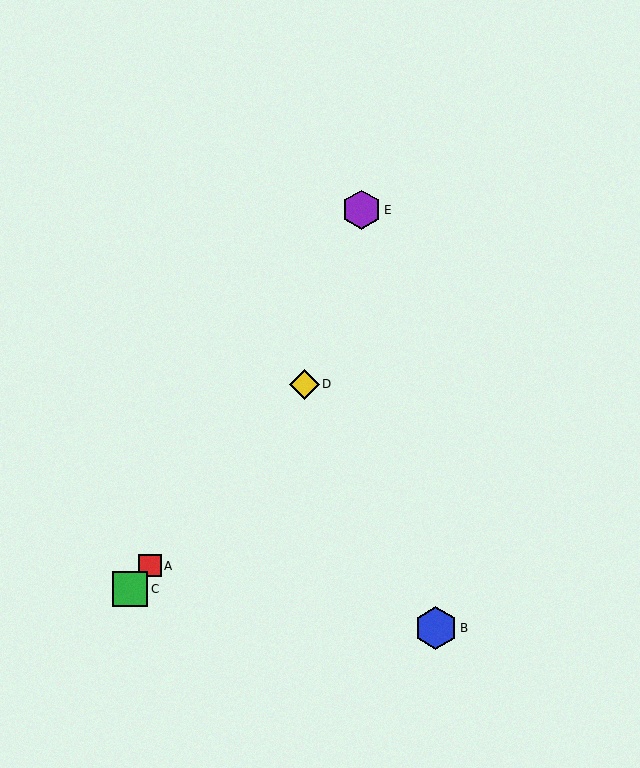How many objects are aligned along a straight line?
3 objects (A, C, D) are aligned along a straight line.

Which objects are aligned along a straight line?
Objects A, C, D are aligned along a straight line.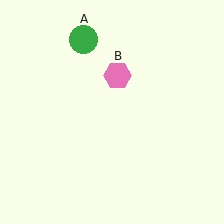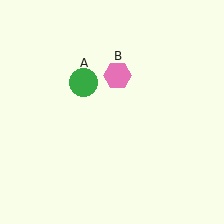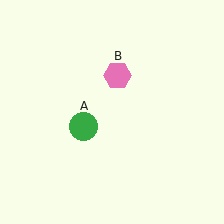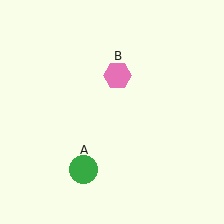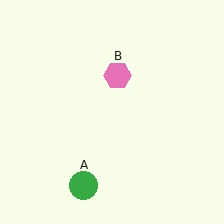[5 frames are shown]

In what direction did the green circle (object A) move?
The green circle (object A) moved down.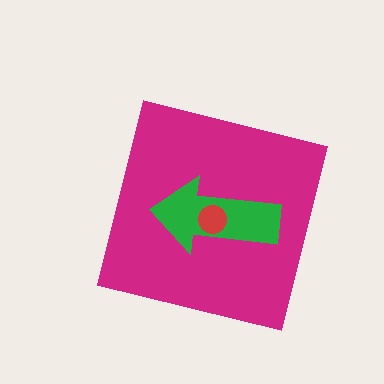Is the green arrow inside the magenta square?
Yes.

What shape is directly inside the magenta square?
The green arrow.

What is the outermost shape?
The magenta square.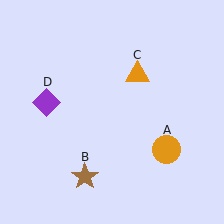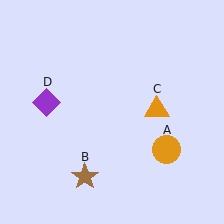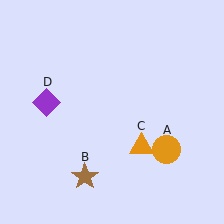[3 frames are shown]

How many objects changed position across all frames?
1 object changed position: orange triangle (object C).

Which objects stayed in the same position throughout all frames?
Orange circle (object A) and brown star (object B) and purple diamond (object D) remained stationary.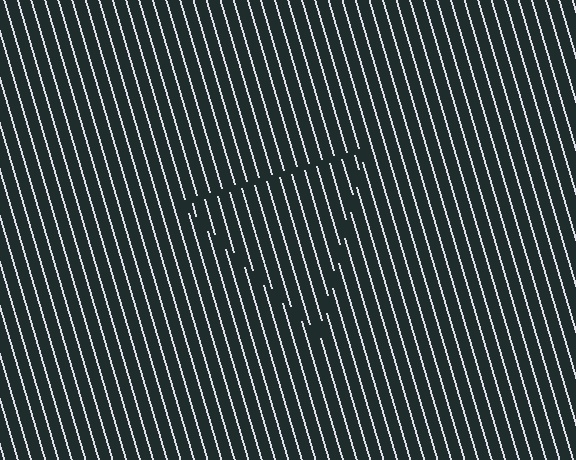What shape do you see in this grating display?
An illusory triangle. The interior of the shape contains the same grating, shifted by half a period — the contour is defined by the phase discontinuity where line-ends from the inner and outer gratings abut.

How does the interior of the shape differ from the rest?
The interior of the shape contains the same grating, shifted by half a period — the contour is defined by the phase discontinuity where line-ends from the inner and outer gratings abut.